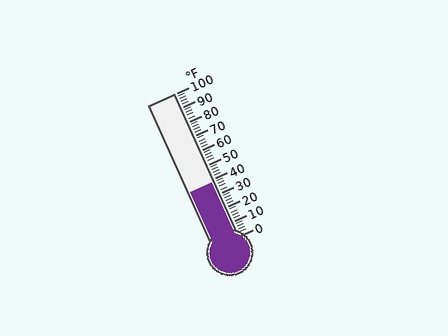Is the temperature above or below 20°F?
The temperature is above 20°F.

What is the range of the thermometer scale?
The thermometer scale ranges from 0°F to 100°F.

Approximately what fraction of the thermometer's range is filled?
The thermometer is filled to approximately 40% of its range.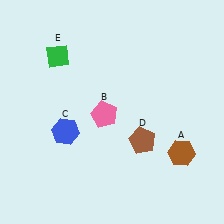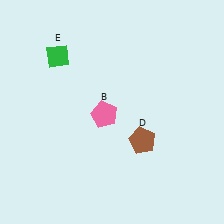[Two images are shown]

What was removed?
The blue hexagon (C), the brown hexagon (A) were removed in Image 2.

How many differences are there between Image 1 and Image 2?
There are 2 differences between the two images.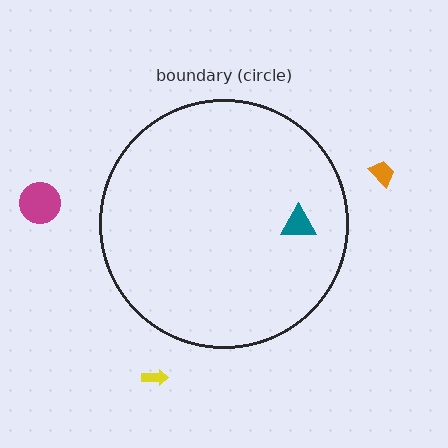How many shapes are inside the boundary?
1 inside, 3 outside.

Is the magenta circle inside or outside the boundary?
Outside.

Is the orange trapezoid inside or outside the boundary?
Outside.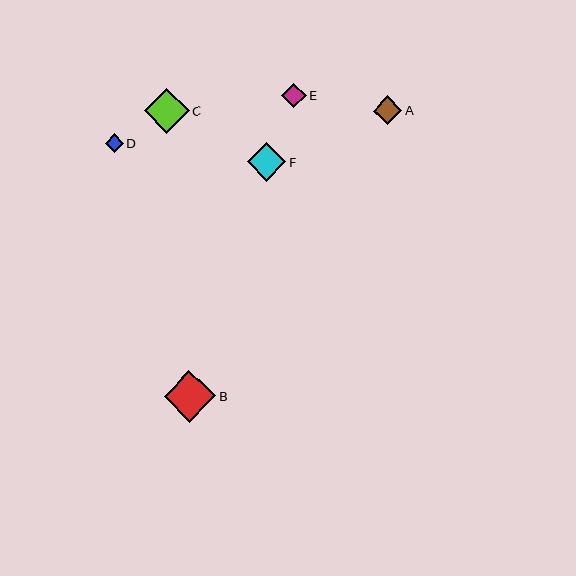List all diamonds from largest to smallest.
From largest to smallest: B, C, F, A, E, D.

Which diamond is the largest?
Diamond B is the largest with a size of approximately 51 pixels.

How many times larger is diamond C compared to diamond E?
Diamond C is approximately 1.8 times the size of diamond E.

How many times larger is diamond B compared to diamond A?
Diamond B is approximately 1.8 times the size of diamond A.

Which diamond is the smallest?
Diamond D is the smallest with a size of approximately 18 pixels.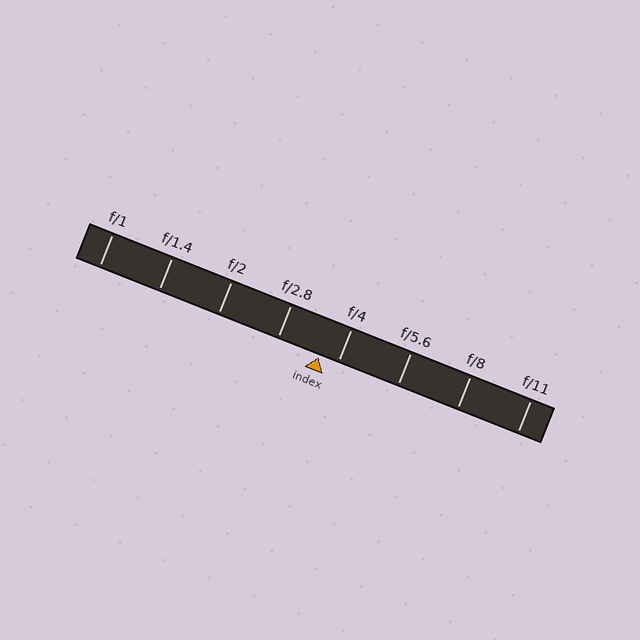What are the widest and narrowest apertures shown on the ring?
The widest aperture shown is f/1 and the narrowest is f/11.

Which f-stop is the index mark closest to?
The index mark is closest to f/4.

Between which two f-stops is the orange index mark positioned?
The index mark is between f/2.8 and f/4.